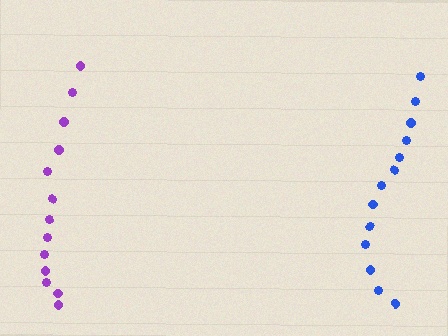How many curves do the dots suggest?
There are 2 distinct paths.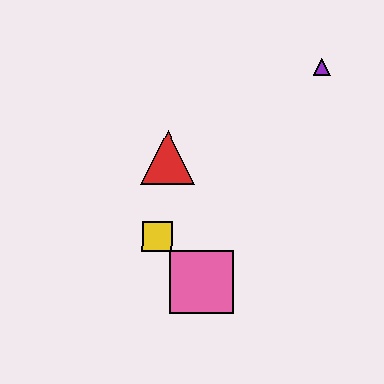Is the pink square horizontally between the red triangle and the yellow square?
No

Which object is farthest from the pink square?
The purple triangle is farthest from the pink square.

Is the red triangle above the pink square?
Yes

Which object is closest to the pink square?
The yellow square is closest to the pink square.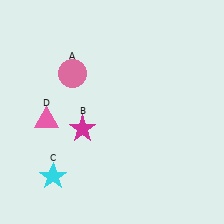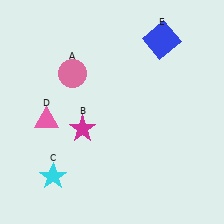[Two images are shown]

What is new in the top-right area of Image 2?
A blue square (E) was added in the top-right area of Image 2.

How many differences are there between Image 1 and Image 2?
There is 1 difference between the two images.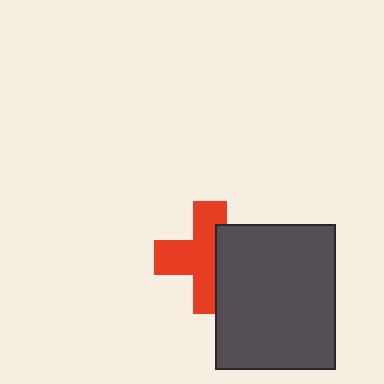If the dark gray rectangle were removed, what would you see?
You would see the complete red cross.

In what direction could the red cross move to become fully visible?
The red cross could move left. That would shift it out from behind the dark gray rectangle entirely.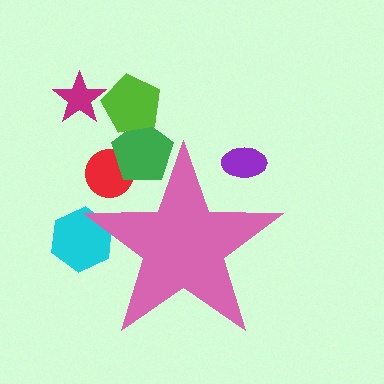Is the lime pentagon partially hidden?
No, the lime pentagon is fully visible.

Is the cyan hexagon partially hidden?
Yes, the cyan hexagon is partially hidden behind the pink star.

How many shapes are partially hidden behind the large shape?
4 shapes are partially hidden.